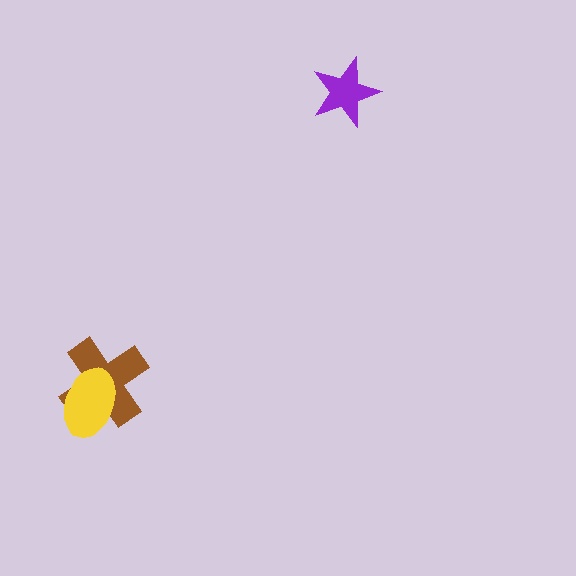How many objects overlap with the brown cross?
1 object overlaps with the brown cross.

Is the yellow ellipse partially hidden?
No, no other shape covers it.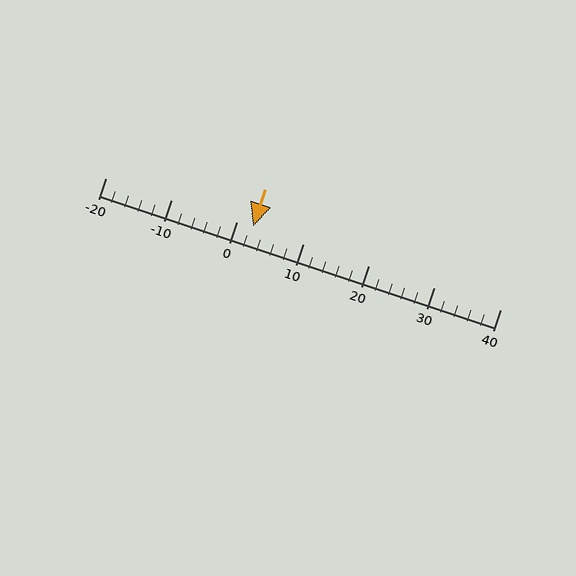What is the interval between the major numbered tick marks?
The major tick marks are spaced 10 units apart.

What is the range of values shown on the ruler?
The ruler shows values from -20 to 40.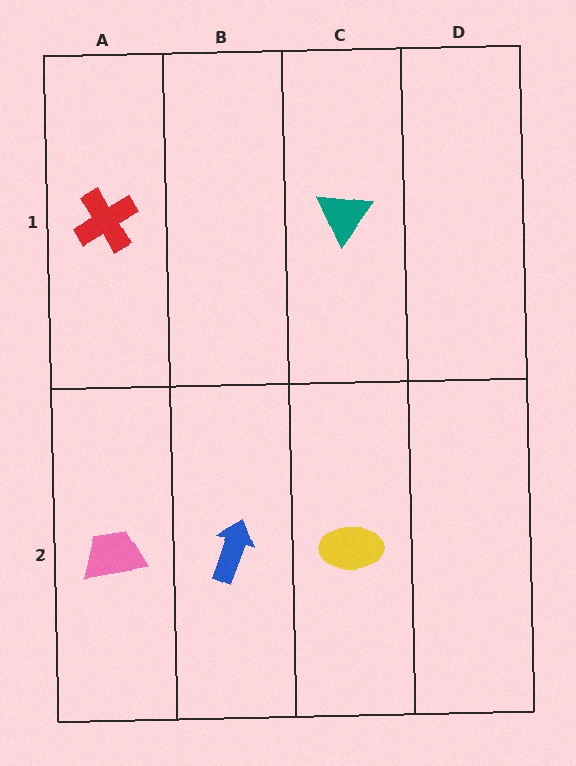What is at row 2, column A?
A pink trapezoid.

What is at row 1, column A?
A red cross.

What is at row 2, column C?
A yellow ellipse.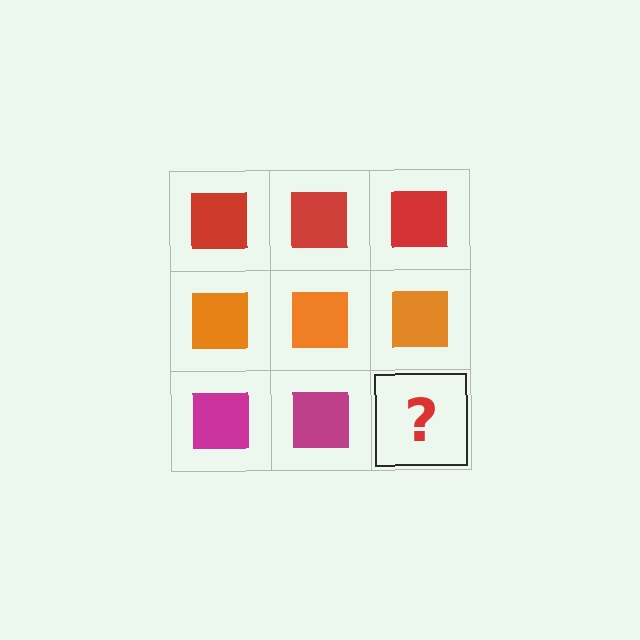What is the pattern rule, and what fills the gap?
The rule is that each row has a consistent color. The gap should be filled with a magenta square.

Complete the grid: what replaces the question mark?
The question mark should be replaced with a magenta square.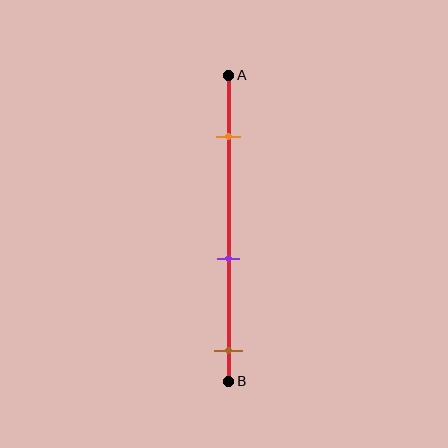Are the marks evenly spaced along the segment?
Yes, the marks are approximately evenly spaced.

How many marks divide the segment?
There are 3 marks dividing the segment.